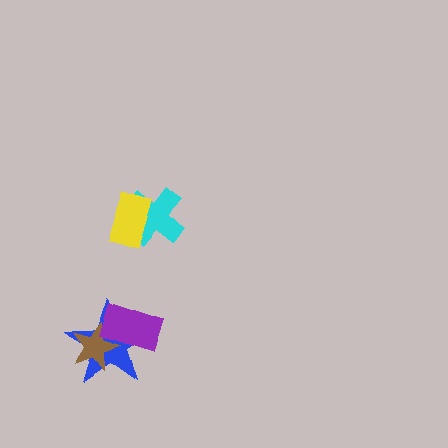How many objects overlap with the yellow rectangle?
1 object overlaps with the yellow rectangle.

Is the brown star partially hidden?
Yes, it is partially covered by another shape.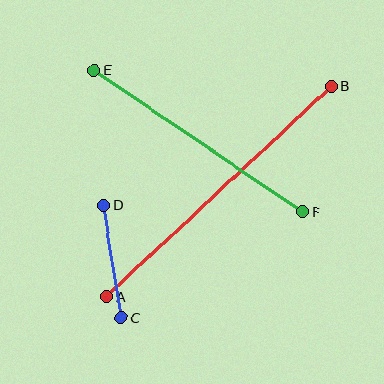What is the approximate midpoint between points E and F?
The midpoint is at approximately (198, 141) pixels.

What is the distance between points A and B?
The distance is approximately 308 pixels.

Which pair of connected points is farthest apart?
Points A and B are farthest apart.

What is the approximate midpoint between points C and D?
The midpoint is at approximately (112, 261) pixels.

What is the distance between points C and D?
The distance is approximately 114 pixels.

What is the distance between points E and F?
The distance is approximately 252 pixels.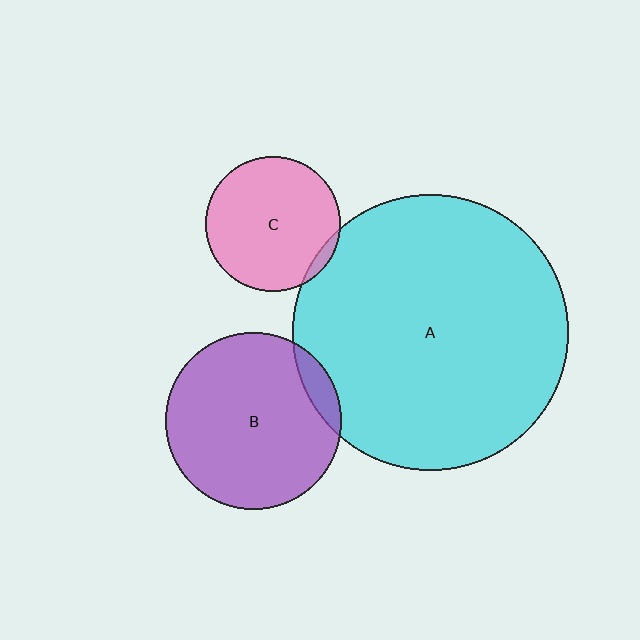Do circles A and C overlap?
Yes.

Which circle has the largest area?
Circle A (cyan).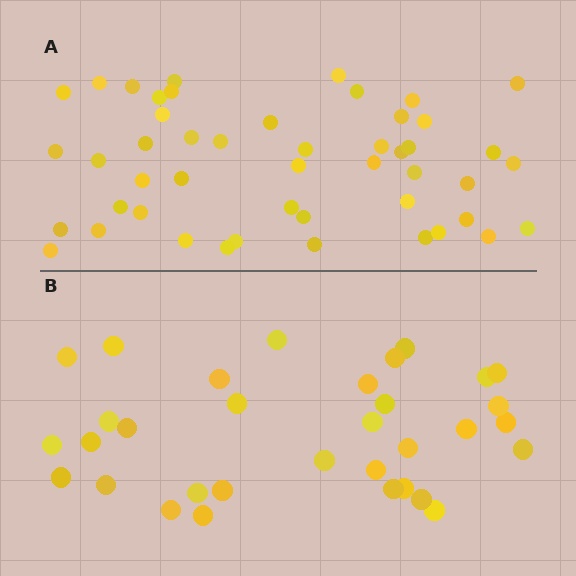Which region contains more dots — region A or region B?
Region A (the top region) has more dots.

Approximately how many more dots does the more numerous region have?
Region A has approximately 15 more dots than region B.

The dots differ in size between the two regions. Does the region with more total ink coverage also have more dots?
No. Region B has more total ink coverage because its dots are larger, but region A actually contains more individual dots. Total area can be misleading — the number of items is what matters here.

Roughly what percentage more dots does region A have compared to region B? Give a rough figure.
About 45% more.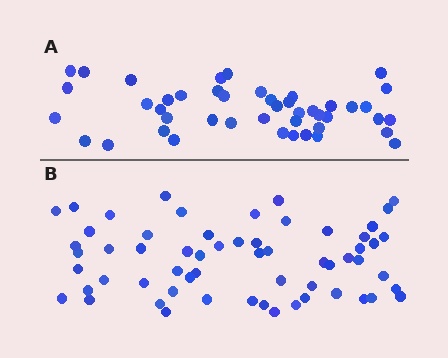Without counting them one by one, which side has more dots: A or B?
Region B (the bottom region) has more dots.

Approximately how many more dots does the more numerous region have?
Region B has approximately 15 more dots than region A.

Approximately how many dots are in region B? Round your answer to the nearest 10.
About 60 dots.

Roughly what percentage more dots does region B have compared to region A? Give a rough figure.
About 35% more.